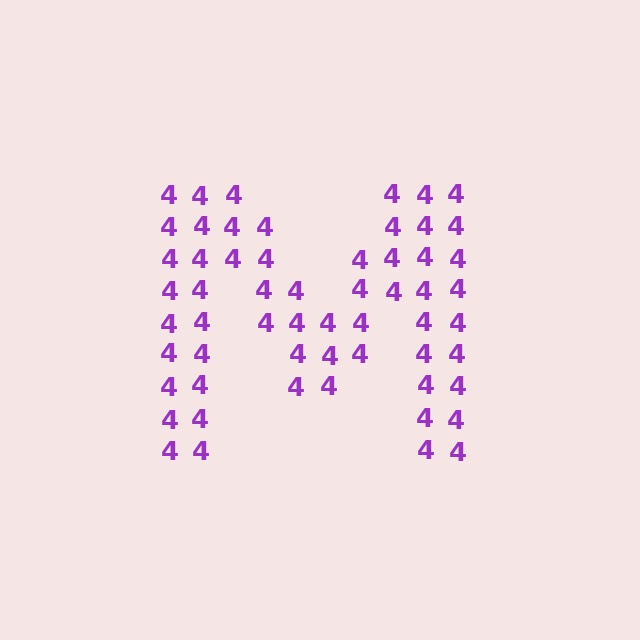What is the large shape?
The large shape is the letter M.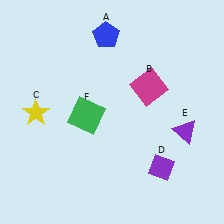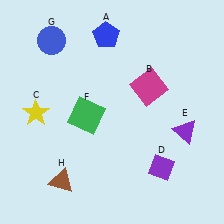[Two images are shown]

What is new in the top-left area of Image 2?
A blue circle (G) was added in the top-left area of Image 2.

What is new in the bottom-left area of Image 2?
A brown triangle (H) was added in the bottom-left area of Image 2.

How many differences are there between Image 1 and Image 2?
There are 2 differences between the two images.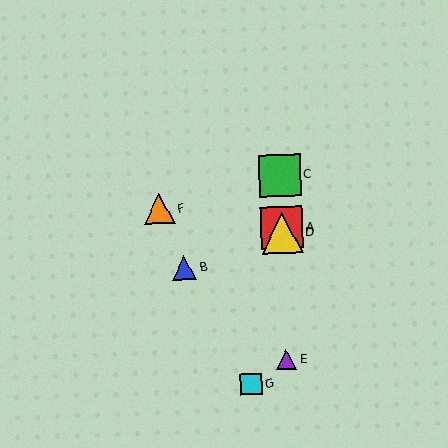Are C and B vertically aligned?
No, C is at x≈280 and B is at x≈184.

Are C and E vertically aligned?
Yes, both are at x≈280.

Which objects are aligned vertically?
Objects A, C, D, E are aligned vertically.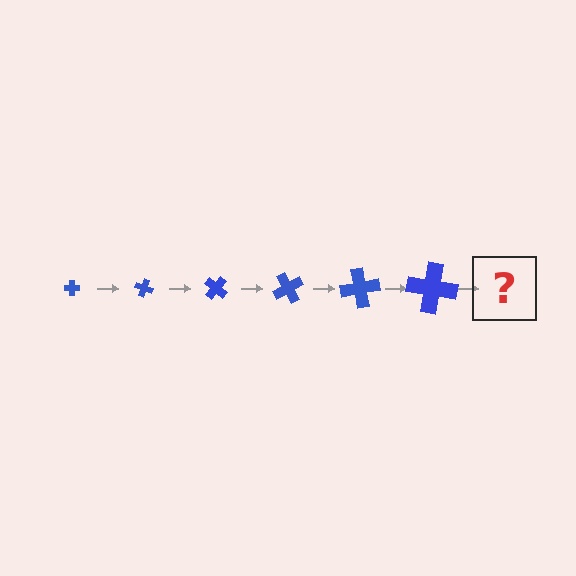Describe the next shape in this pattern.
It should be a cross, larger than the previous one and rotated 120 degrees from the start.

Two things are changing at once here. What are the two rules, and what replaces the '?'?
The two rules are that the cross grows larger each step and it rotates 20 degrees each step. The '?' should be a cross, larger than the previous one and rotated 120 degrees from the start.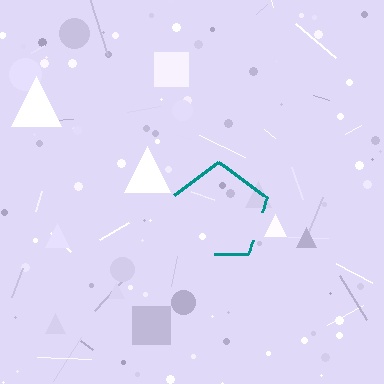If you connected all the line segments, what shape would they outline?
They would outline a pentagon.